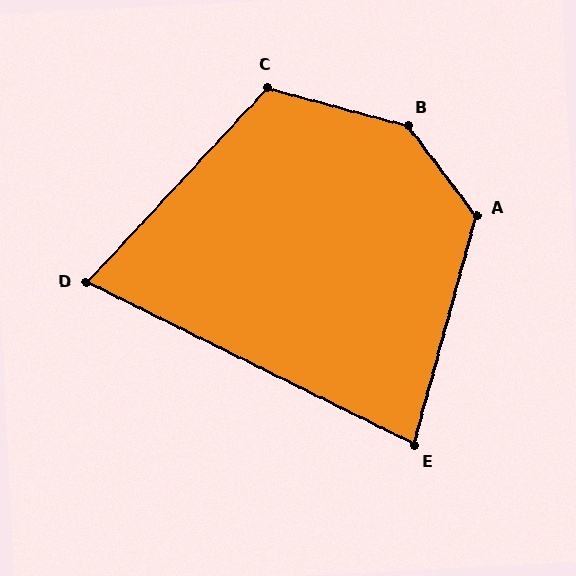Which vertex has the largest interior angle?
B, at approximately 143 degrees.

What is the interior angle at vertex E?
Approximately 79 degrees (acute).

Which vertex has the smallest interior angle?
D, at approximately 74 degrees.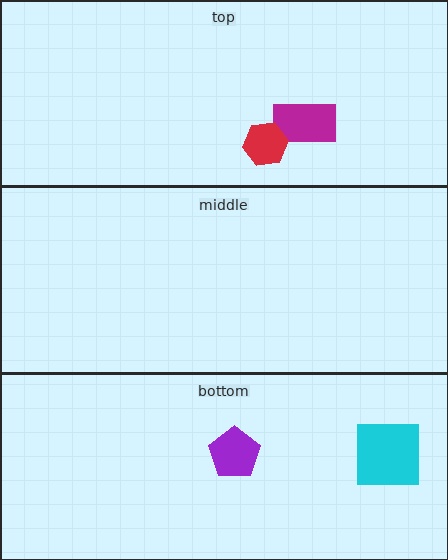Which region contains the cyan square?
The bottom region.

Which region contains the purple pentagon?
The bottom region.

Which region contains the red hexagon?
The top region.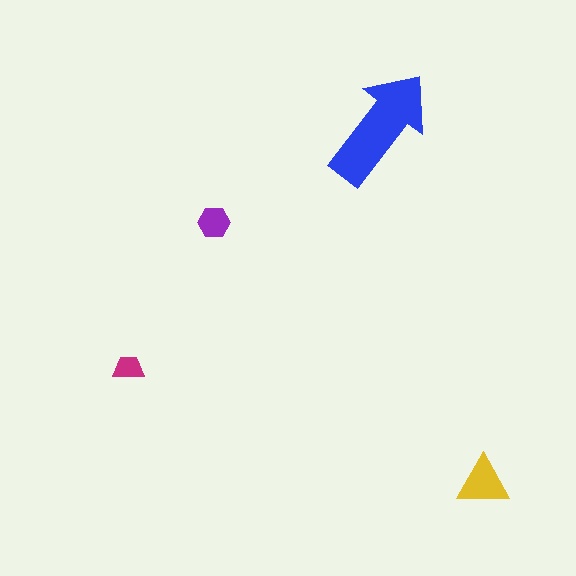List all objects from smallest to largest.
The magenta trapezoid, the purple hexagon, the yellow triangle, the blue arrow.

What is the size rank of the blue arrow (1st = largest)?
1st.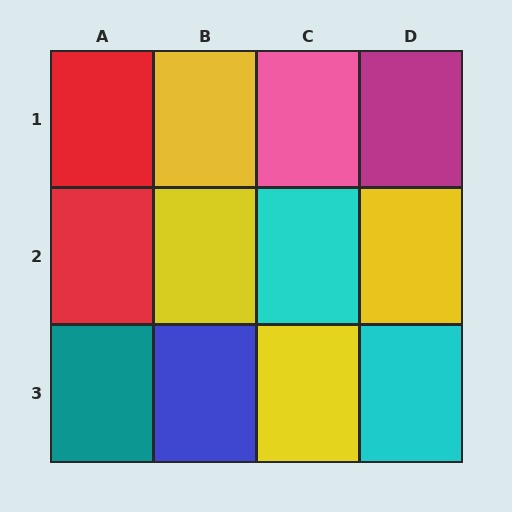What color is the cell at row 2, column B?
Yellow.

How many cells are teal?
1 cell is teal.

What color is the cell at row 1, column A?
Red.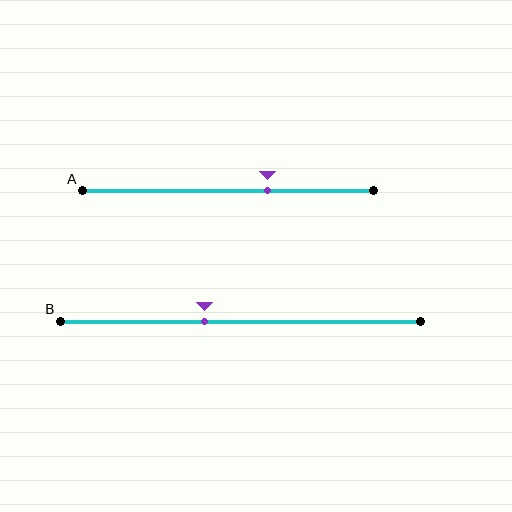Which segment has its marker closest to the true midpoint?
Segment B has its marker closest to the true midpoint.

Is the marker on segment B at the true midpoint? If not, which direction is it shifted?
No, the marker on segment B is shifted to the left by about 10% of the segment length.